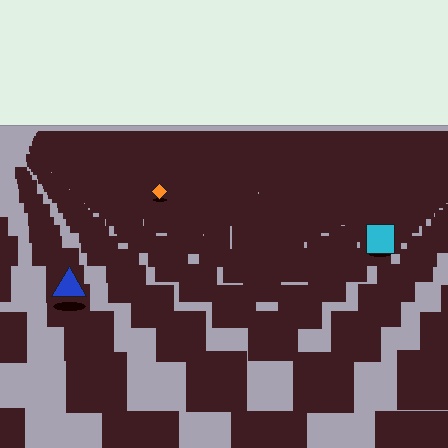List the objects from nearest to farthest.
From nearest to farthest: the blue triangle, the cyan square, the orange diamond.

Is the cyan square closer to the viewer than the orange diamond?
Yes. The cyan square is closer — you can tell from the texture gradient: the ground texture is coarser near it.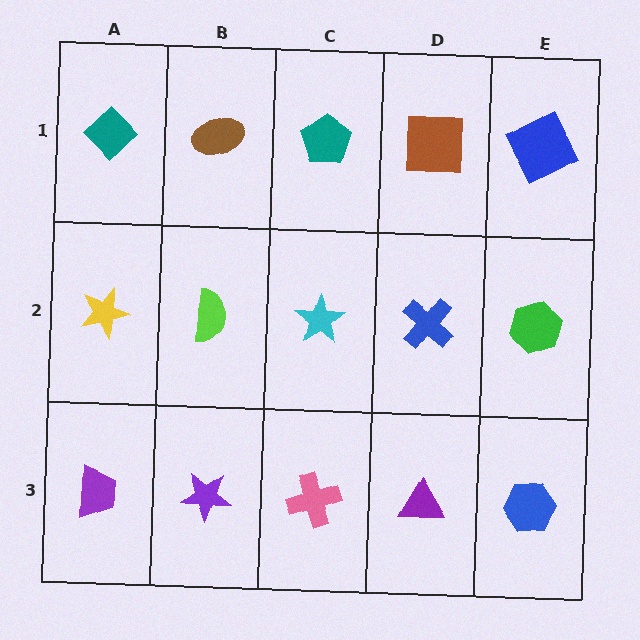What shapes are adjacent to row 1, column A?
A yellow star (row 2, column A), a brown ellipse (row 1, column B).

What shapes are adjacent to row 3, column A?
A yellow star (row 2, column A), a purple star (row 3, column B).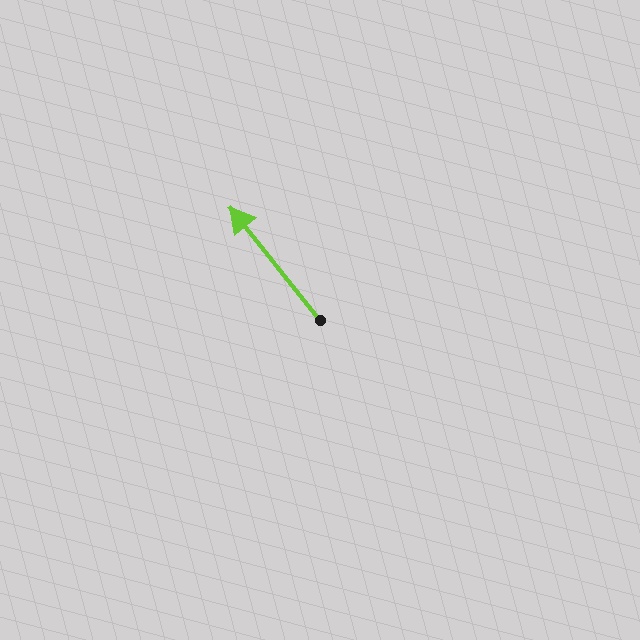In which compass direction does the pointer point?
Northwest.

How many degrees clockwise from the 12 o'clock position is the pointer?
Approximately 321 degrees.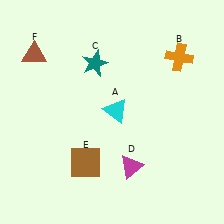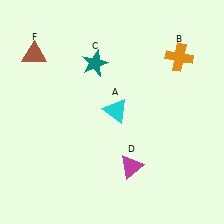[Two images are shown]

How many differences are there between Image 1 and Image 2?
There is 1 difference between the two images.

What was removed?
The brown square (E) was removed in Image 2.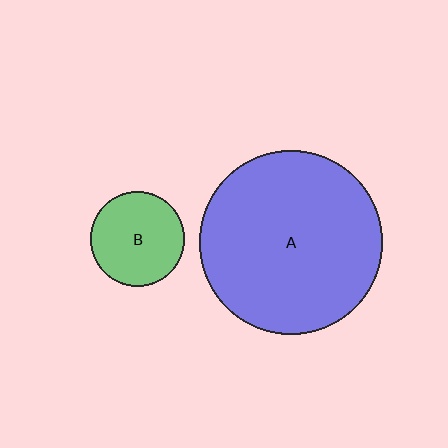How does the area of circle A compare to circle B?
Approximately 3.8 times.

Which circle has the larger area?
Circle A (blue).